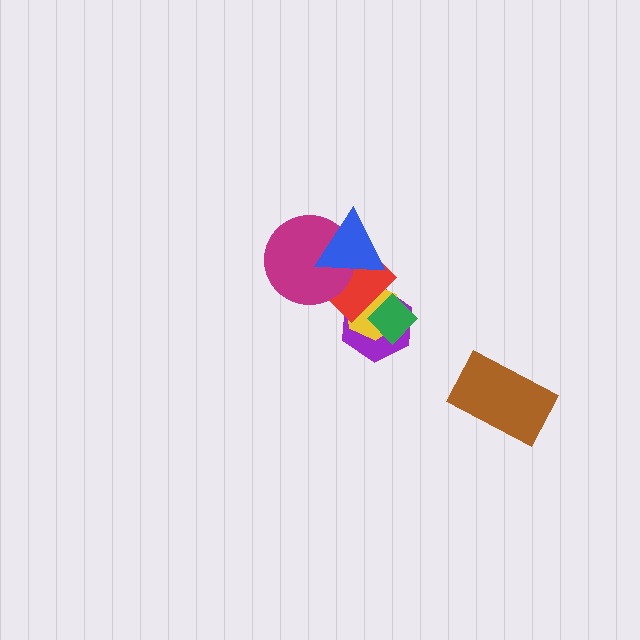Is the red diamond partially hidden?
Yes, it is partially covered by another shape.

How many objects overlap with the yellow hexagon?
3 objects overlap with the yellow hexagon.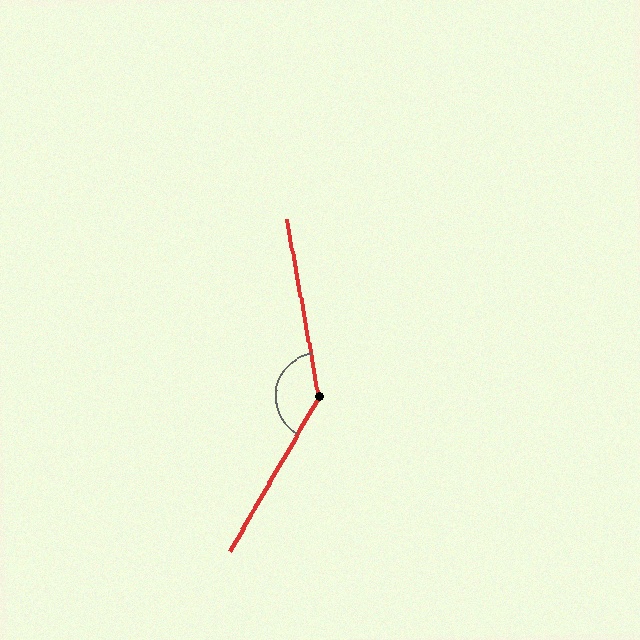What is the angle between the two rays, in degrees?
Approximately 140 degrees.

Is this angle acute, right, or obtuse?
It is obtuse.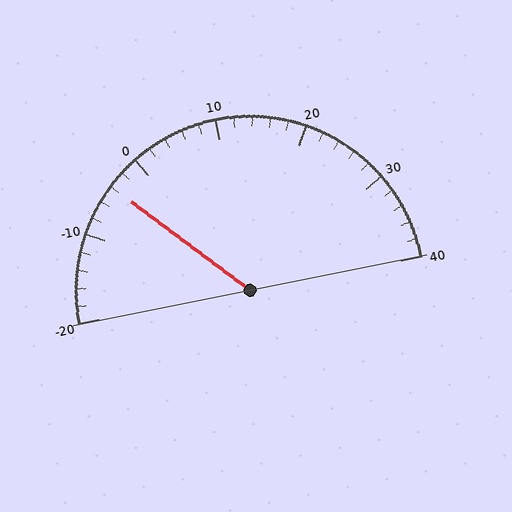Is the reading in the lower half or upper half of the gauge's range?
The reading is in the lower half of the range (-20 to 40).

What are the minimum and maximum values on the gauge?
The gauge ranges from -20 to 40.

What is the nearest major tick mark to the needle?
The nearest major tick mark is 0.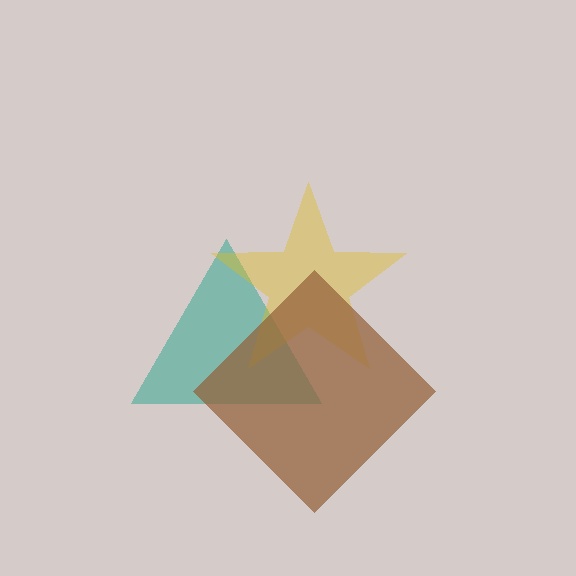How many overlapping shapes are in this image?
There are 3 overlapping shapes in the image.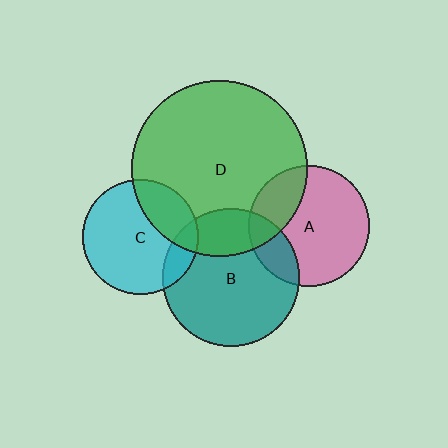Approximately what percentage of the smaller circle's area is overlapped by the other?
Approximately 20%.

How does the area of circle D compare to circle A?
Approximately 2.1 times.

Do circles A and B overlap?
Yes.